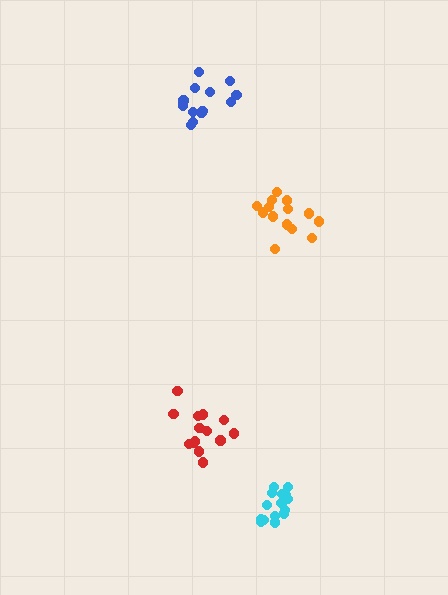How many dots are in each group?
Group 1: 14 dots, Group 2: 15 dots, Group 3: 14 dots, Group 4: 13 dots (56 total).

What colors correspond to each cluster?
The clusters are colored: red, cyan, orange, blue.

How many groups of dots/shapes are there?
There are 4 groups.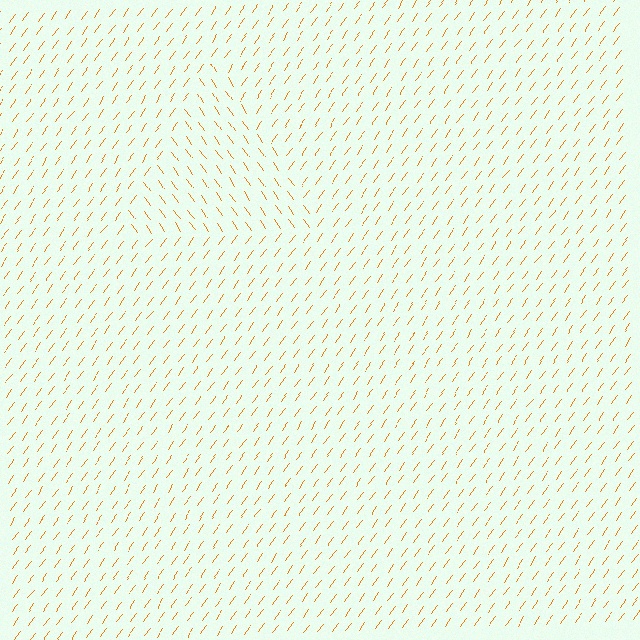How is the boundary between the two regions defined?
The boundary is defined purely by a change in line orientation (approximately 71 degrees difference). All lines are the same color and thickness.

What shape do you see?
I see a triangle.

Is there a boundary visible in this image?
Yes, there is a texture boundary formed by a change in line orientation.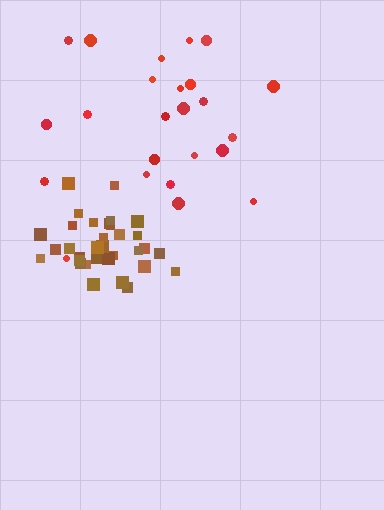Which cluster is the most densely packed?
Brown.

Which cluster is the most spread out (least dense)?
Red.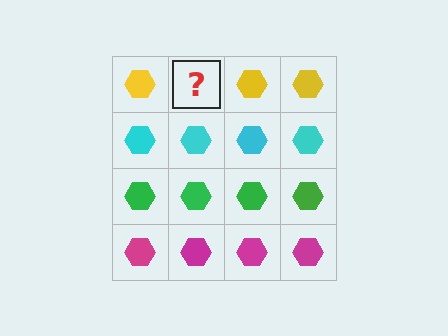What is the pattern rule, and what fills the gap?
The rule is that each row has a consistent color. The gap should be filled with a yellow hexagon.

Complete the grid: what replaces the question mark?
The question mark should be replaced with a yellow hexagon.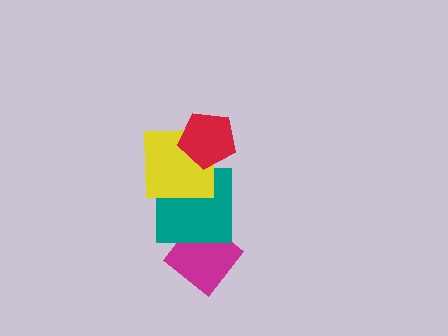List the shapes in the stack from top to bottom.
From top to bottom: the red pentagon, the yellow square, the teal square, the magenta diamond.